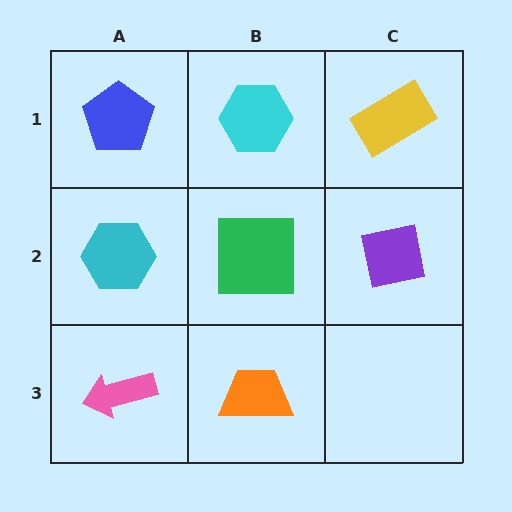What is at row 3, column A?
A pink arrow.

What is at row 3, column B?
An orange trapezoid.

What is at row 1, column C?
A yellow rectangle.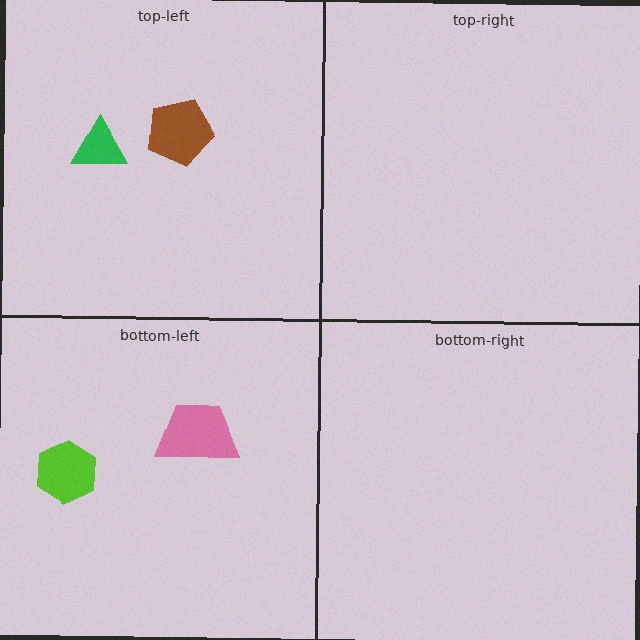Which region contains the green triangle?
The top-left region.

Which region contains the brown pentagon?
The top-left region.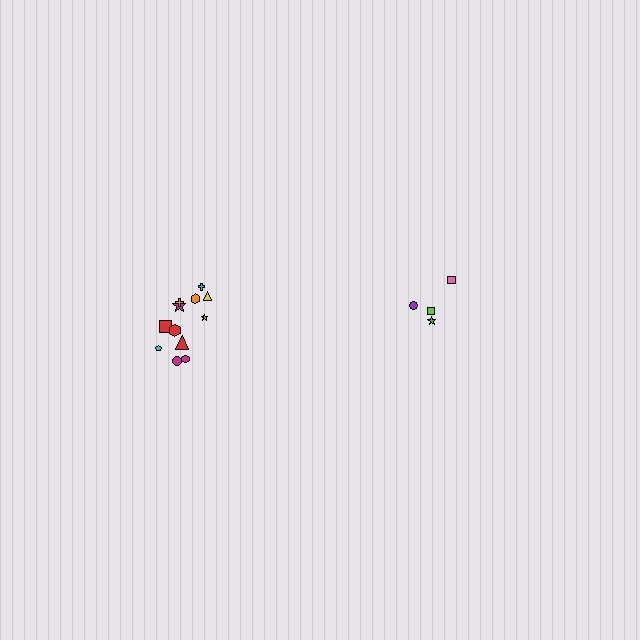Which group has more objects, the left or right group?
The left group.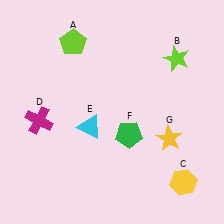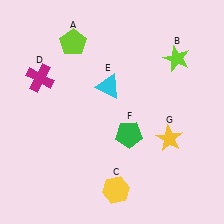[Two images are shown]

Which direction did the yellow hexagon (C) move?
The yellow hexagon (C) moved left.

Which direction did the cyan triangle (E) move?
The cyan triangle (E) moved up.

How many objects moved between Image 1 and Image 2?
3 objects moved between the two images.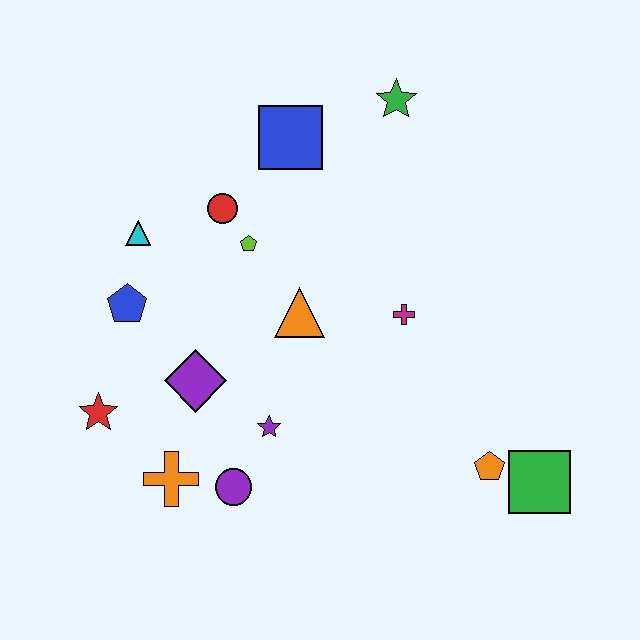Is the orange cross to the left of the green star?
Yes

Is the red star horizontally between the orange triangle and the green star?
No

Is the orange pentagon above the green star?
No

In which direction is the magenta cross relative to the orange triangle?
The magenta cross is to the right of the orange triangle.